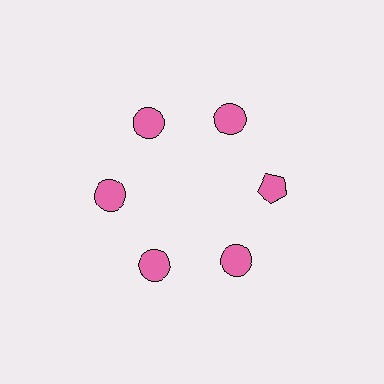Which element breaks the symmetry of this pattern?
The pink pentagon at roughly the 3 o'clock position breaks the symmetry. All other shapes are pink circles.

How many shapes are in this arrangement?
There are 6 shapes arranged in a ring pattern.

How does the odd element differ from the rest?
It has a different shape: pentagon instead of circle.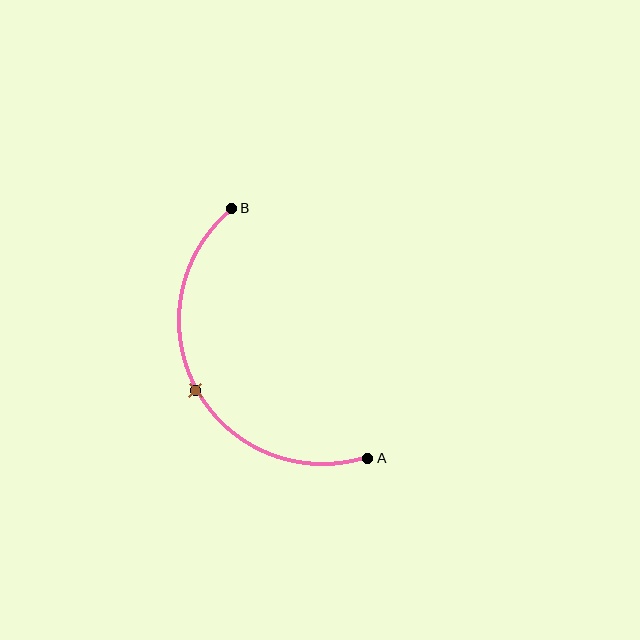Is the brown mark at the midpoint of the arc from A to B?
Yes. The brown mark lies on the arc at equal arc-length from both A and B — it is the arc midpoint.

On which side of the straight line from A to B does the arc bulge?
The arc bulges to the left of the straight line connecting A and B.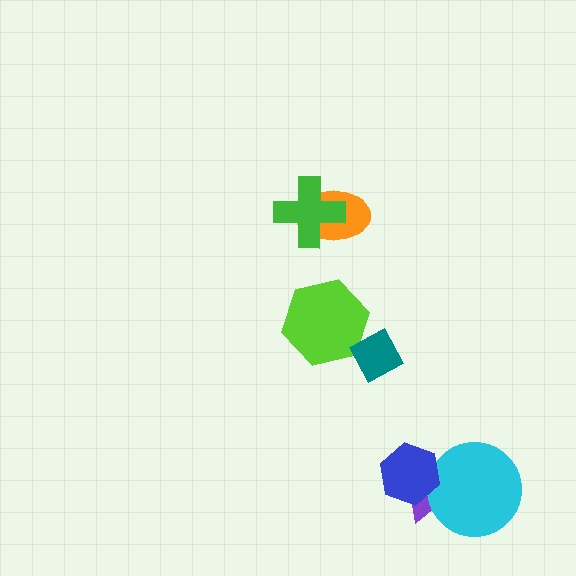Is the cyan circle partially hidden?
Yes, it is partially covered by another shape.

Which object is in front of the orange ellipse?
The green cross is in front of the orange ellipse.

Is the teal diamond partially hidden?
No, no other shape covers it.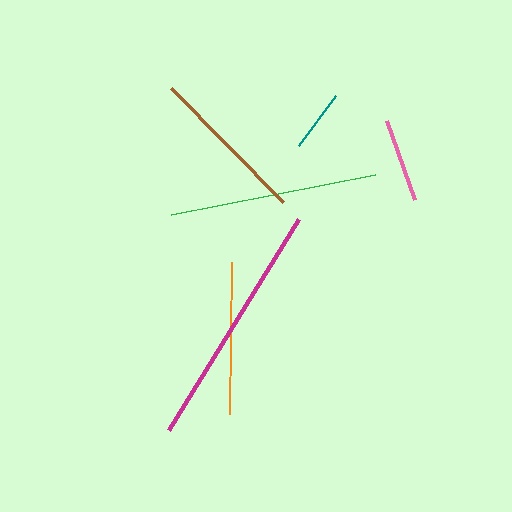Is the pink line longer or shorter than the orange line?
The orange line is longer than the pink line.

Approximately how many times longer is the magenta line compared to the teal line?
The magenta line is approximately 4.0 times the length of the teal line.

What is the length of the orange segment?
The orange segment is approximately 152 pixels long.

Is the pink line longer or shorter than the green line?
The green line is longer than the pink line.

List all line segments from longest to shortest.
From longest to shortest: magenta, green, brown, orange, pink, teal.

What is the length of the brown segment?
The brown segment is approximately 159 pixels long.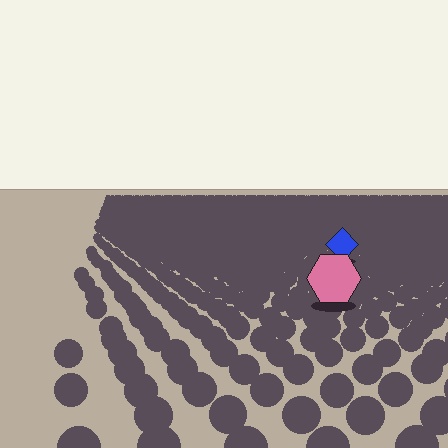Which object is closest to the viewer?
The pink hexagon is closest. The texture marks near it are larger and more spread out.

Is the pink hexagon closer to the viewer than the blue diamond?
Yes. The pink hexagon is closer — you can tell from the texture gradient: the ground texture is coarser near it.